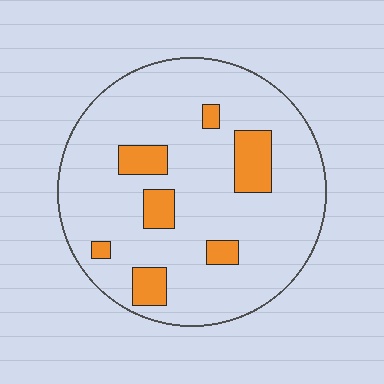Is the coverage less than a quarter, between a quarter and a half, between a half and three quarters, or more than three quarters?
Less than a quarter.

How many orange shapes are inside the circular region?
7.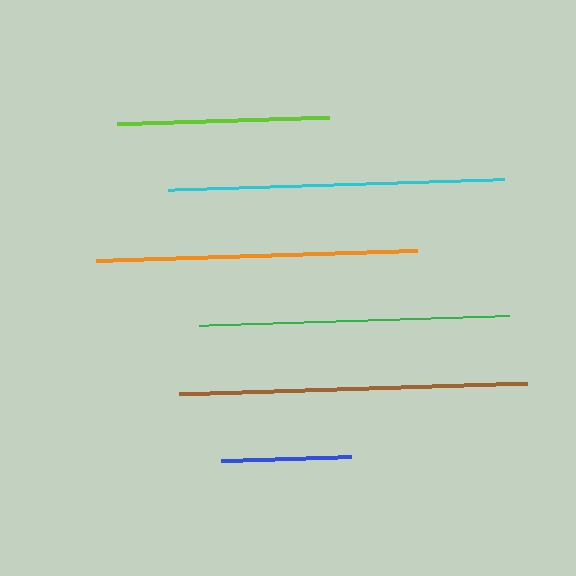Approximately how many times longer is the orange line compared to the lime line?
The orange line is approximately 1.5 times the length of the lime line.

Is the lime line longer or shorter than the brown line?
The brown line is longer than the lime line.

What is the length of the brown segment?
The brown segment is approximately 348 pixels long.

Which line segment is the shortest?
The blue line is the shortest at approximately 131 pixels.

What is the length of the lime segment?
The lime segment is approximately 211 pixels long.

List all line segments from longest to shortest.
From longest to shortest: brown, cyan, orange, green, lime, blue.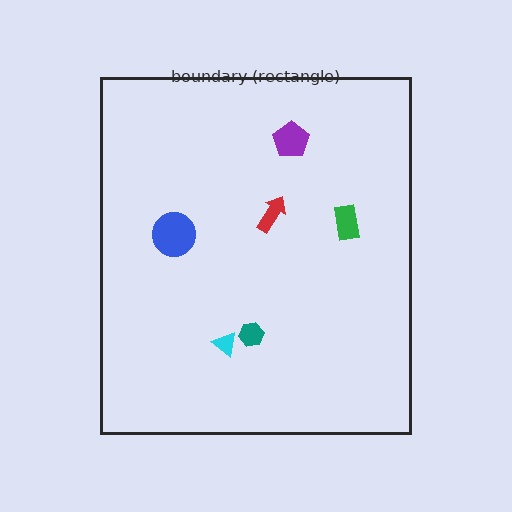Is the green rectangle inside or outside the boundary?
Inside.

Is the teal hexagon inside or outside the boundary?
Inside.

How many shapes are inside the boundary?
6 inside, 0 outside.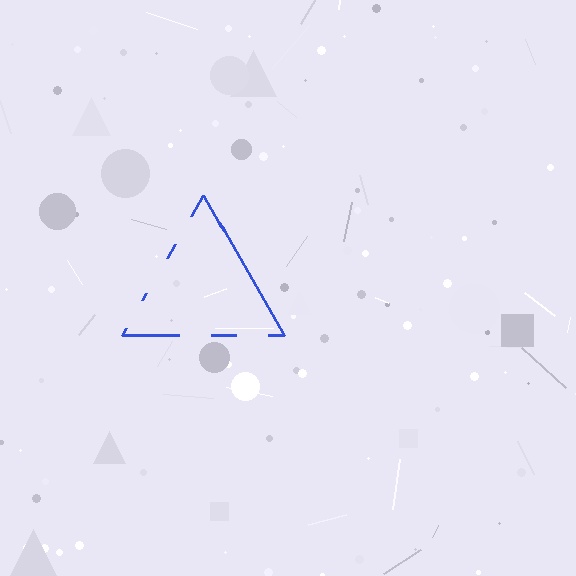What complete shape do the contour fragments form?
The contour fragments form a triangle.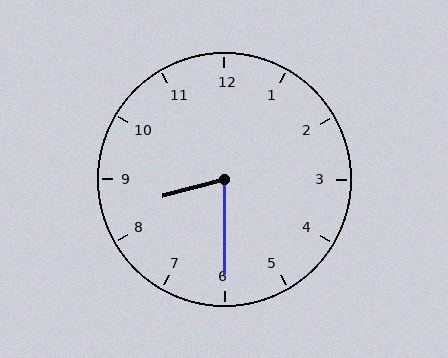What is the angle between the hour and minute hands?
Approximately 75 degrees.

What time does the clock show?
8:30.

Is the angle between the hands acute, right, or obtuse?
It is acute.